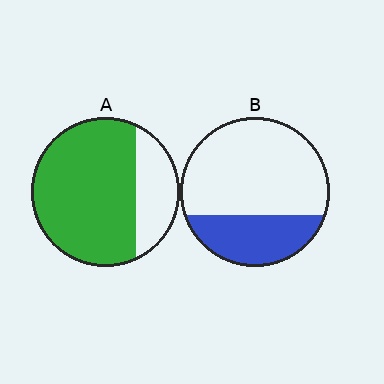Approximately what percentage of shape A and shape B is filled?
A is approximately 75% and B is approximately 30%.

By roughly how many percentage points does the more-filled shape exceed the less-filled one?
By roughly 45 percentage points (A over B).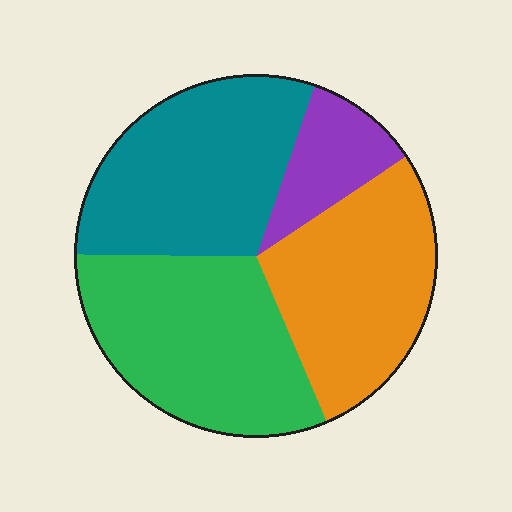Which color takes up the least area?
Purple, at roughly 10%.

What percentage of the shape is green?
Green takes up between a sixth and a third of the shape.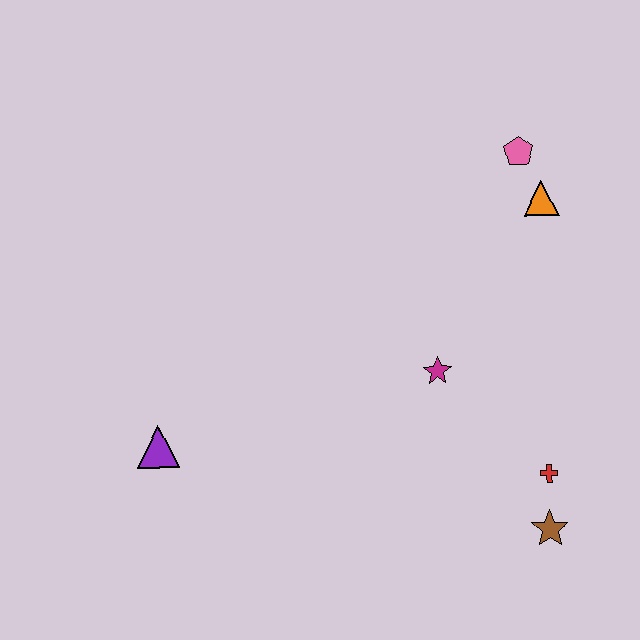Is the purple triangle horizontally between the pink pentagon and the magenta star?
No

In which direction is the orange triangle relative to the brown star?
The orange triangle is above the brown star.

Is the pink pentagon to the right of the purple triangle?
Yes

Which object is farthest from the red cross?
The purple triangle is farthest from the red cross.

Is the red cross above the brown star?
Yes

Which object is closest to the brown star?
The red cross is closest to the brown star.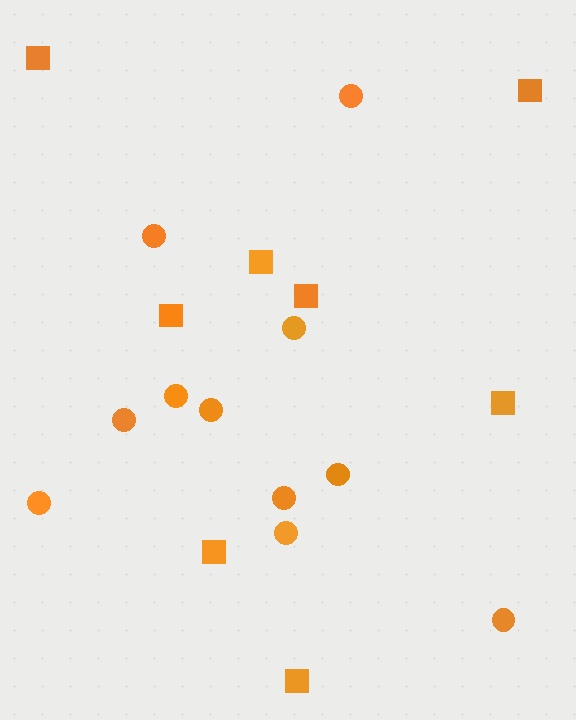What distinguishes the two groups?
There are 2 groups: one group of squares (8) and one group of circles (11).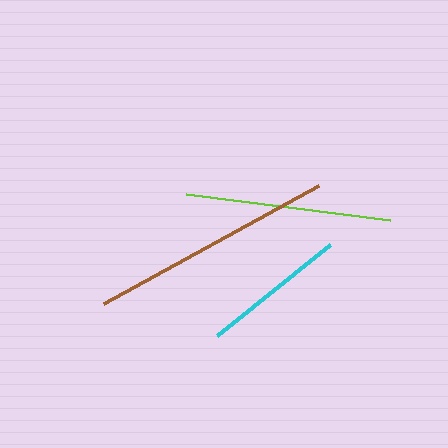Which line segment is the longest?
The brown line is the longest at approximately 245 pixels.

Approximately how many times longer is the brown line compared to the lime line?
The brown line is approximately 1.2 times the length of the lime line.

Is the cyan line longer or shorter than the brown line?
The brown line is longer than the cyan line.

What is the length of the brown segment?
The brown segment is approximately 245 pixels long.